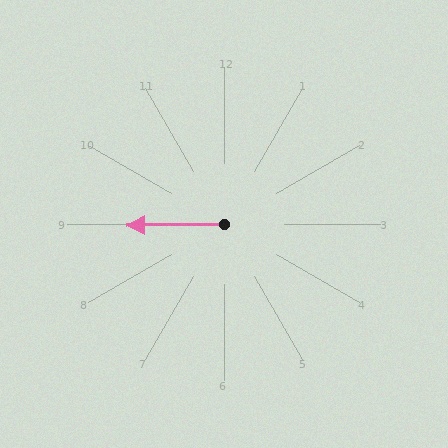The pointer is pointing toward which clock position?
Roughly 9 o'clock.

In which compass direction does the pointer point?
West.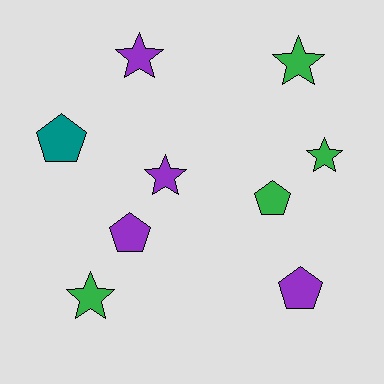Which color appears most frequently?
Green, with 4 objects.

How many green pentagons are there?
There is 1 green pentagon.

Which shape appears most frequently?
Star, with 5 objects.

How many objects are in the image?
There are 9 objects.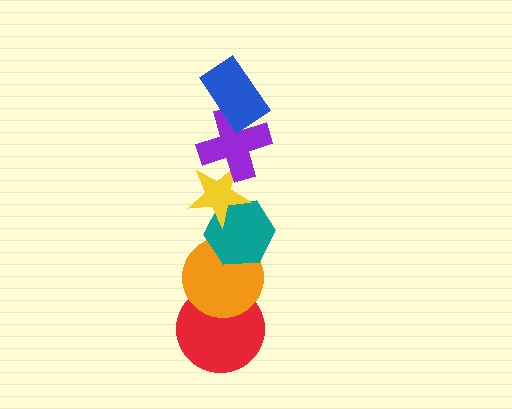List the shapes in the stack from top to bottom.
From top to bottom: the blue rectangle, the purple cross, the yellow star, the teal hexagon, the orange circle, the red circle.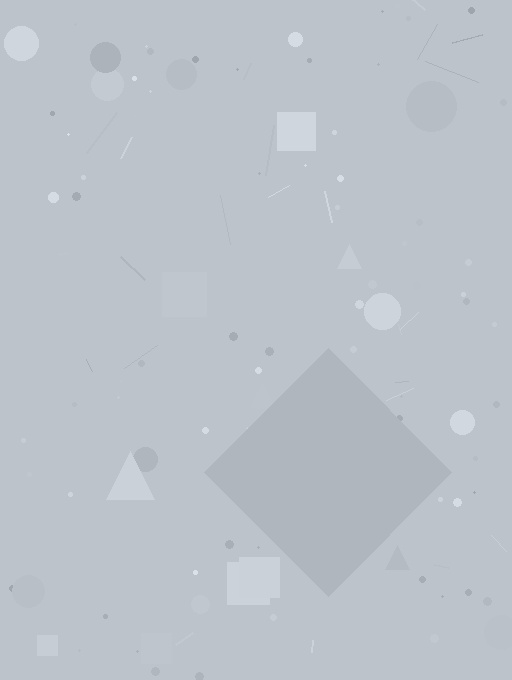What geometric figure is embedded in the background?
A diamond is embedded in the background.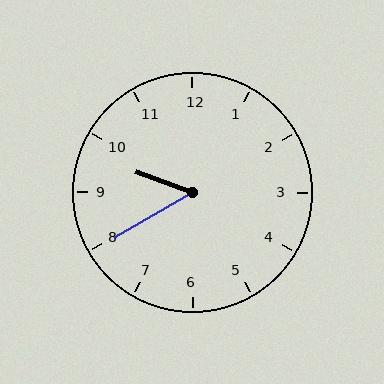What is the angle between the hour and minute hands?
Approximately 50 degrees.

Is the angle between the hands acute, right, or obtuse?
It is acute.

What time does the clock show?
9:40.